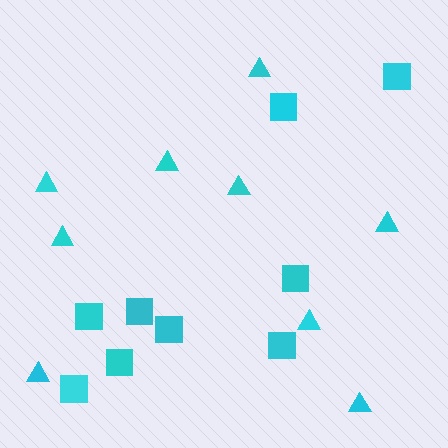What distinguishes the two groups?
There are 2 groups: one group of triangles (9) and one group of squares (9).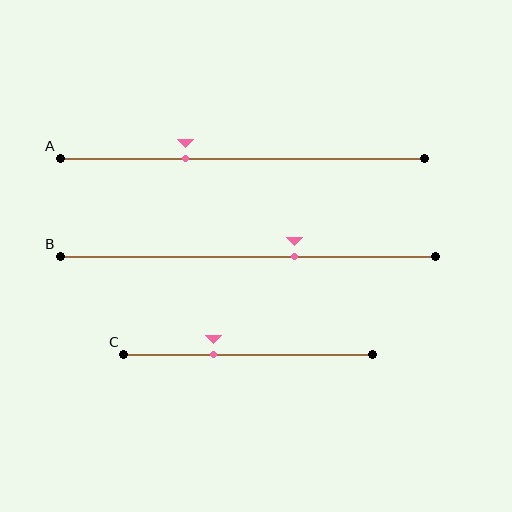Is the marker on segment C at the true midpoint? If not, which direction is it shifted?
No, the marker on segment C is shifted to the left by about 14% of the segment length.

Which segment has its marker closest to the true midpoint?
Segment B has its marker closest to the true midpoint.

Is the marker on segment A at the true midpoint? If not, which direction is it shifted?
No, the marker on segment A is shifted to the left by about 15% of the segment length.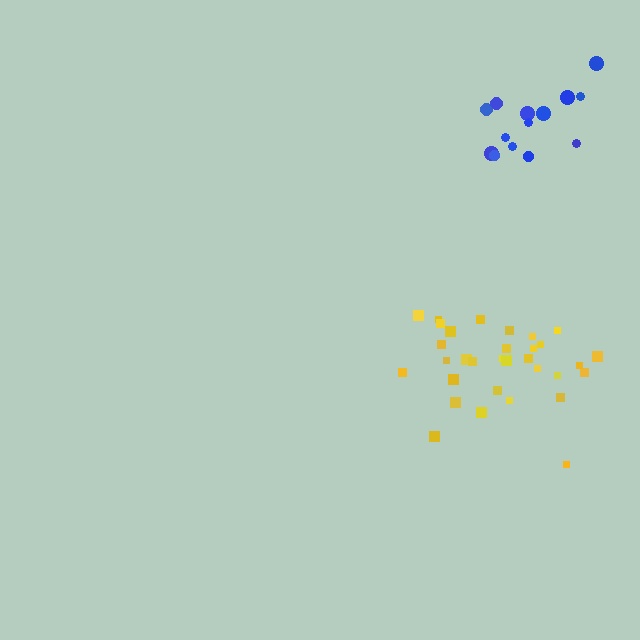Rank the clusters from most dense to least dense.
yellow, blue.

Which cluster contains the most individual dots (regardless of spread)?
Yellow (32).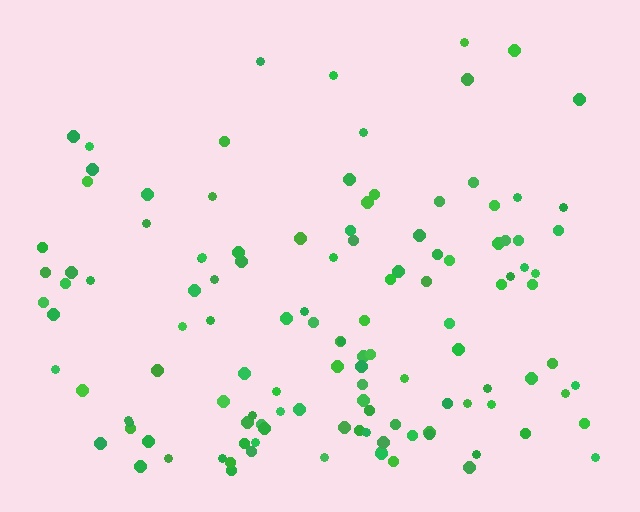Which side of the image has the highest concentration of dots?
The bottom.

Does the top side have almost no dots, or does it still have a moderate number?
Still a moderate number, just noticeably fewer than the bottom.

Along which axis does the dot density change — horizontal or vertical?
Vertical.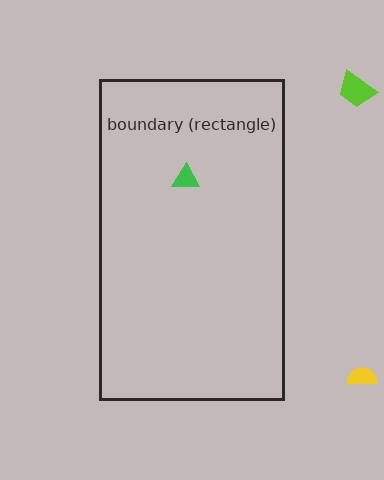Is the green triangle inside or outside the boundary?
Inside.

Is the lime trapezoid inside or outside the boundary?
Outside.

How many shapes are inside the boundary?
1 inside, 2 outside.